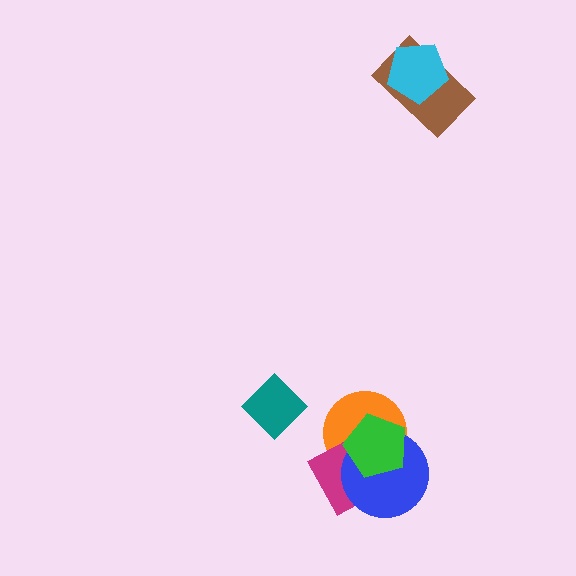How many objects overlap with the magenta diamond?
3 objects overlap with the magenta diamond.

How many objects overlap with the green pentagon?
3 objects overlap with the green pentagon.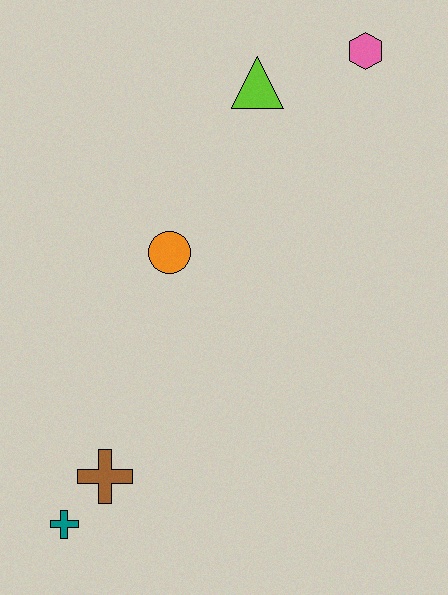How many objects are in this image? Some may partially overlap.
There are 5 objects.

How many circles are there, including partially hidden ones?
There is 1 circle.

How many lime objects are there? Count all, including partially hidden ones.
There is 1 lime object.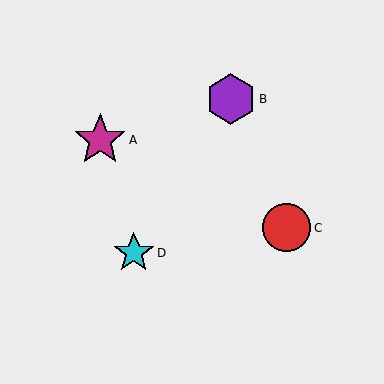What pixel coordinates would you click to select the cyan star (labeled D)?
Click at (134, 253) to select the cyan star D.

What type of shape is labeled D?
Shape D is a cyan star.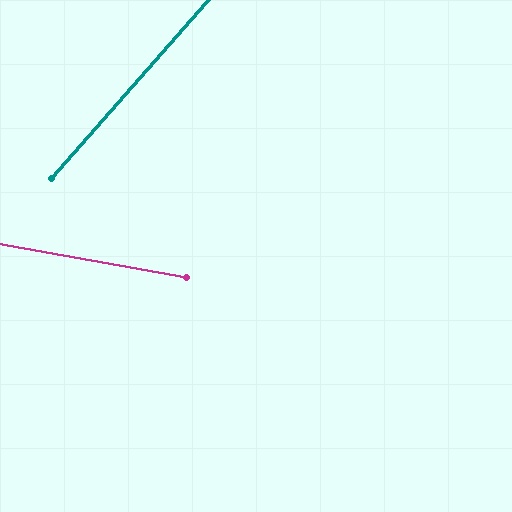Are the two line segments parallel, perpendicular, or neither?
Neither parallel nor perpendicular — they differ by about 59°.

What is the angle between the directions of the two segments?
Approximately 59 degrees.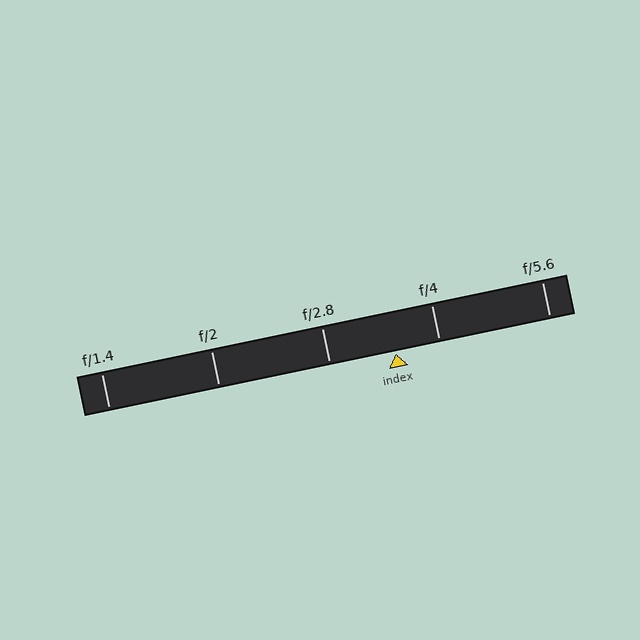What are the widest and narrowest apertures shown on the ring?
The widest aperture shown is f/1.4 and the narrowest is f/5.6.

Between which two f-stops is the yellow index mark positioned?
The index mark is between f/2.8 and f/4.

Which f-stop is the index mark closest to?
The index mark is closest to f/4.